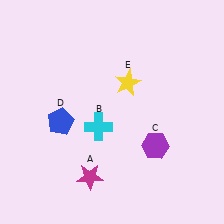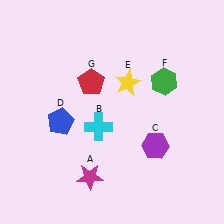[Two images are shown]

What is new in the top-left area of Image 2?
A red pentagon (G) was added in the top-left area of Image 2.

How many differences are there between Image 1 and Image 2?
There are 2 differences between the two images.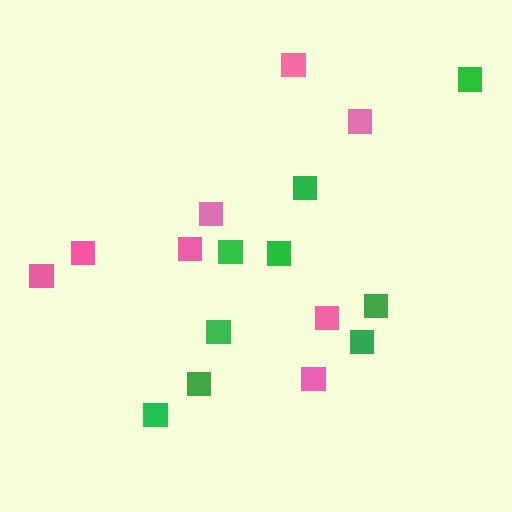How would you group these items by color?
There are 2 groups: one group of pink squares (8) and one group of green squares (9).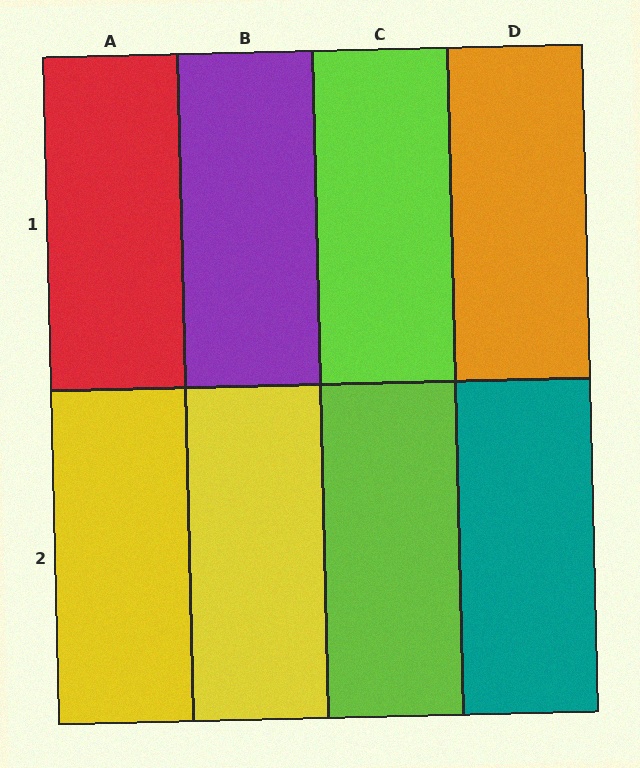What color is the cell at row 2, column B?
Yellow.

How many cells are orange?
1 cell is orange.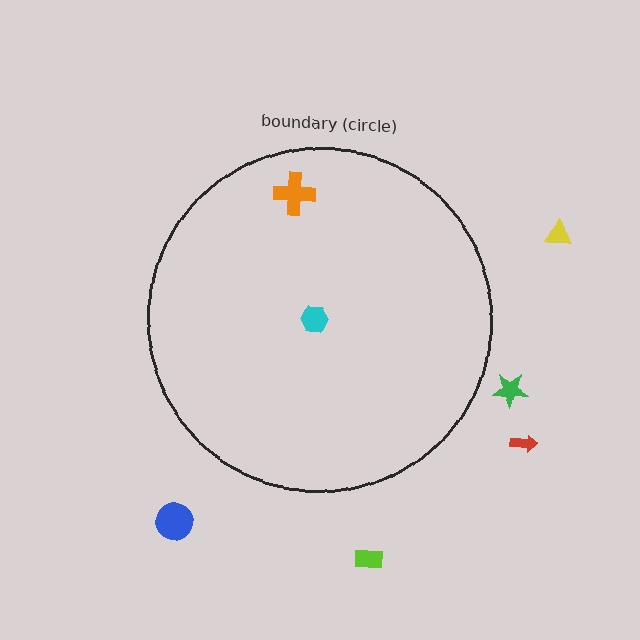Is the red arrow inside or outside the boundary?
Outside.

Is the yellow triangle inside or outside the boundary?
Outside.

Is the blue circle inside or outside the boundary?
Outside.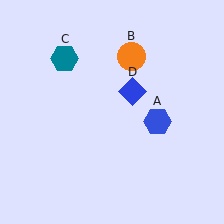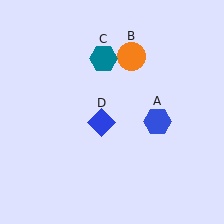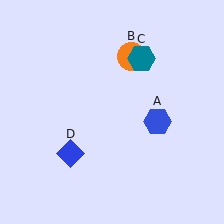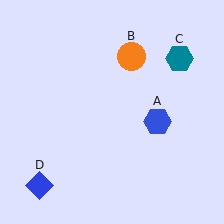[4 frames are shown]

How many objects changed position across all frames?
2 objects changed position: teal hexagon (object C), blue diamond (object D).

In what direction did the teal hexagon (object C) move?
The teal hexagon (object C) moved right.